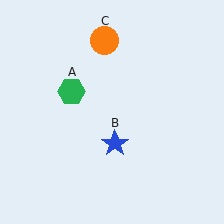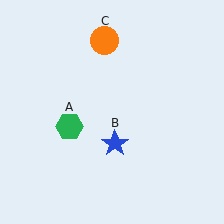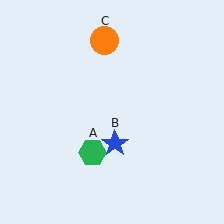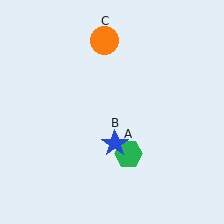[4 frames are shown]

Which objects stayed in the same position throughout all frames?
Blue star (object B) and orange circle (object C) remained stationary.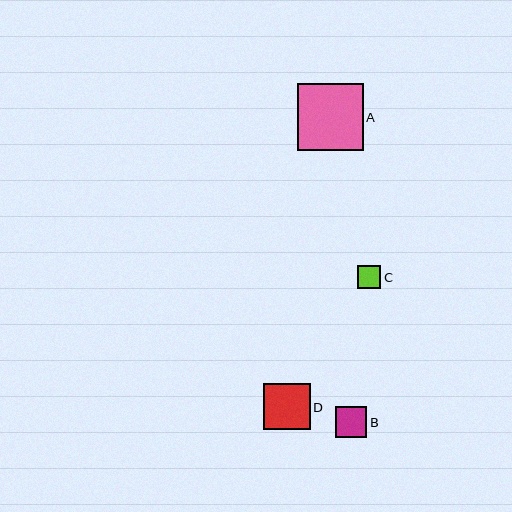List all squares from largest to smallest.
From largest to smallest: A, D, B, C.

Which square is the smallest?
Square C is the smallest with a size of approximately 23 pixels.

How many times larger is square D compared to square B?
Square D is approximately 1.5 times the size of square B.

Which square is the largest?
Square A is the largest with a size of approximately 66 pixels.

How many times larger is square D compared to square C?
Square D is approximately 2.0 times the size of square C.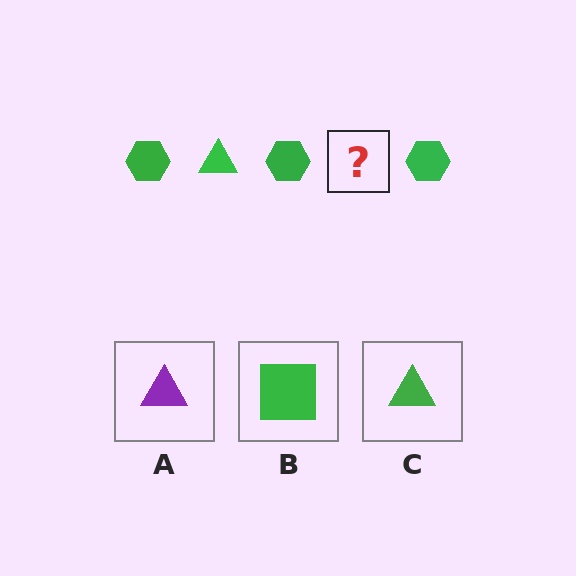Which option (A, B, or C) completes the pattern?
C.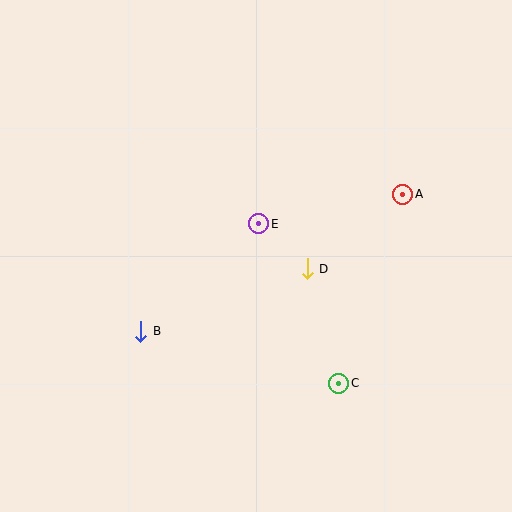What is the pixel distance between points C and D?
The distance between C and D is 119 pixels.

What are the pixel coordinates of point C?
Point C is at (339, 383).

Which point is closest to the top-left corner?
Point E is closest to the top-left corner.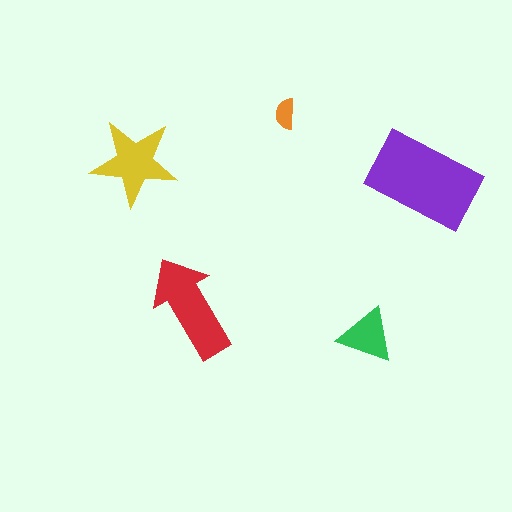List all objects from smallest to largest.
The orange semicircle, the green triangle, the yellow star, the red arrow, the purple rectangle.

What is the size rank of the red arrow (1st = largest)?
2nd.